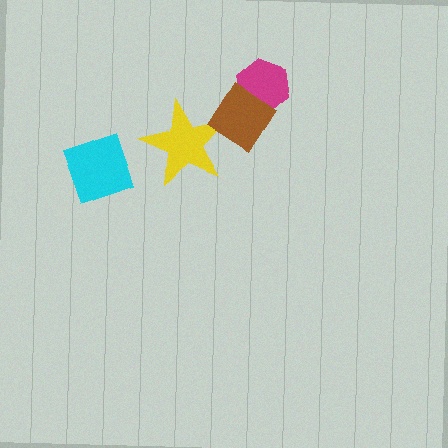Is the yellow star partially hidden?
Yes, it is partially covered by another shape.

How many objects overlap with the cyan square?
0 objects overlap with the cyan square.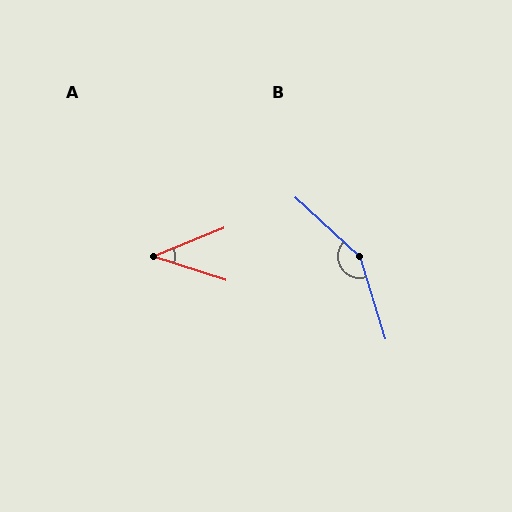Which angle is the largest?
B, at approximately 150 degrees.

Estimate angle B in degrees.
Approximately 150 degrees.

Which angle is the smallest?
A, at approximately 40 degrees.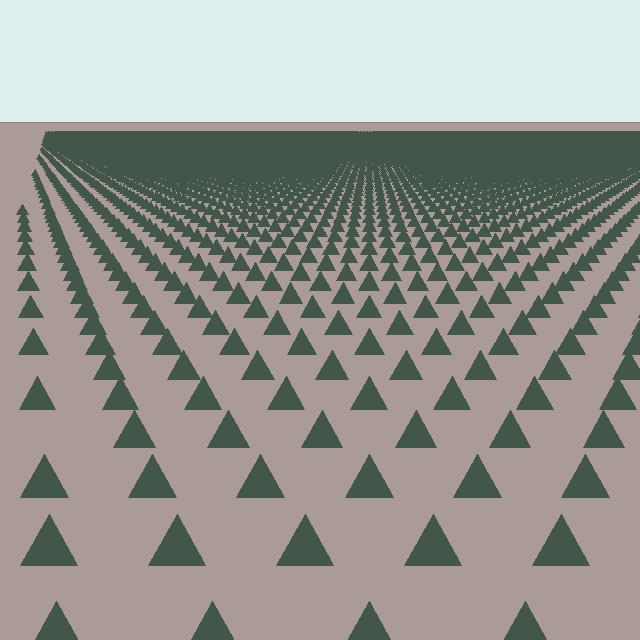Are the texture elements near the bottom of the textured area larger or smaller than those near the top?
Larger. Near the bottom, elements are closer to the viewer and appear at a bigger on-screen size.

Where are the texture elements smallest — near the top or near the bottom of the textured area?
Near the top.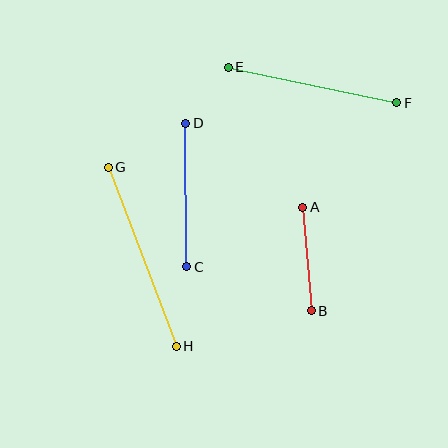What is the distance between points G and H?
The distance is approximately 192 pixels.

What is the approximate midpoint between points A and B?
The midpoint is at approximately (307, 259) pixels.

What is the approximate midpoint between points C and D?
The midpoint is at approximately (186, 195) pixels.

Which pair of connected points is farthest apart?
Points G and H are farthest apart.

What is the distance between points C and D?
The distance is approximately 143 pixels.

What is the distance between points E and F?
The distance is approximately 172 pixels.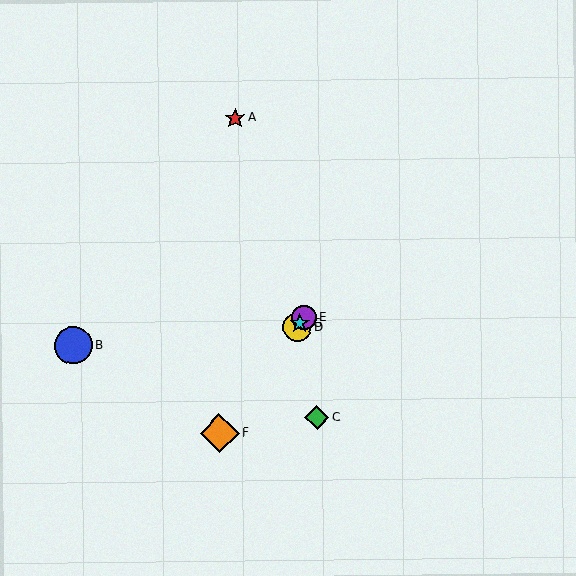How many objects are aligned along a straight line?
4 objects (D, E, F, G) are aligned along a straight line.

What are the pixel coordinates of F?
Object F is at (220, 433).